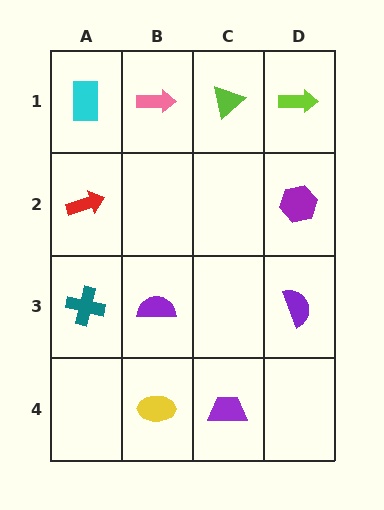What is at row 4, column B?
A yellow ellipse.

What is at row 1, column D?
A lime arrow.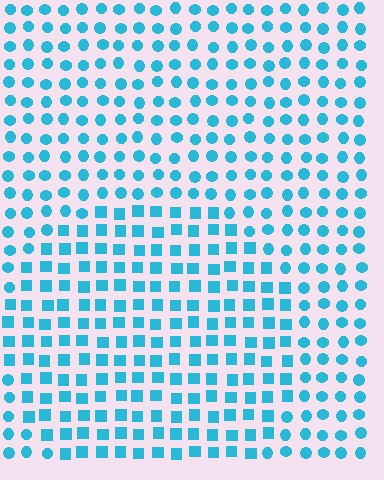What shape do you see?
I see a circle.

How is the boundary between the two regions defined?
The boundary is defined by a change in element shape: squares inside vs. circles outside. All elements share the same color and spacing.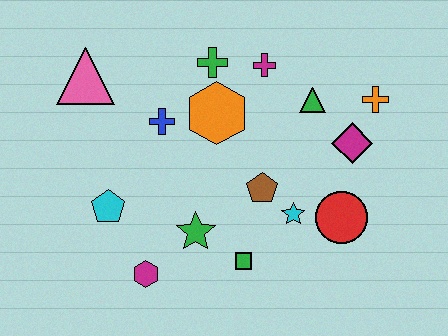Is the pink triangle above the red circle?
Yes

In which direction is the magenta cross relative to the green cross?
The magenta cross is to the right of the green cross.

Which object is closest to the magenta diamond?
The orange cross is closest to the magenta diamond.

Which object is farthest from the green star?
The orange cross is farthest from the green star.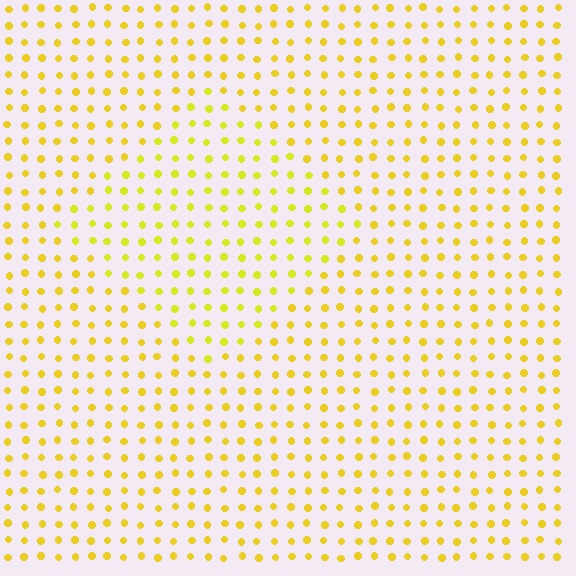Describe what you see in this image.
The image is filled with small yellow elements in a uniform arrangement. A diamond-shaped region is visible where the elements are tinted to a slightly different hue, forming a subtle color boundary.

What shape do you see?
I see a diamond.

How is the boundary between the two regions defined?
The boundary is defined purely by a slight shift in hue (about 15 degrees). Spacing, size, and orientation are identical on both sides.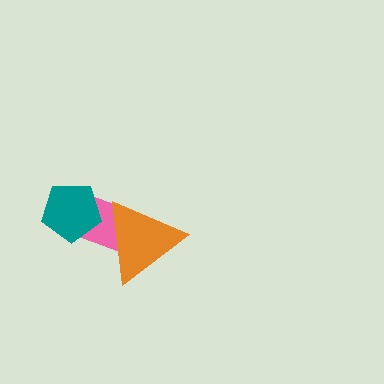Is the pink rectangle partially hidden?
Yes, it is partially covered by another shape.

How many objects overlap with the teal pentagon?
1 object overlaps with the teal pentagon.